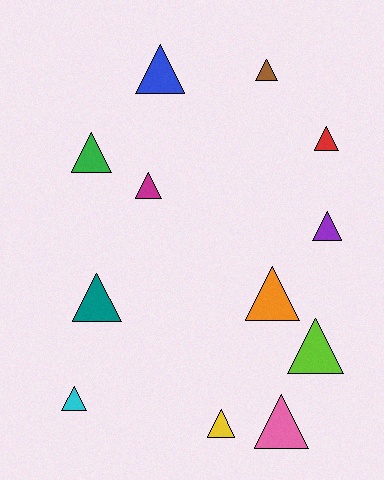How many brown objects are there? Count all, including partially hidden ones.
There is 1 brown object.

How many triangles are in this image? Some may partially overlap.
There are 12 triangles.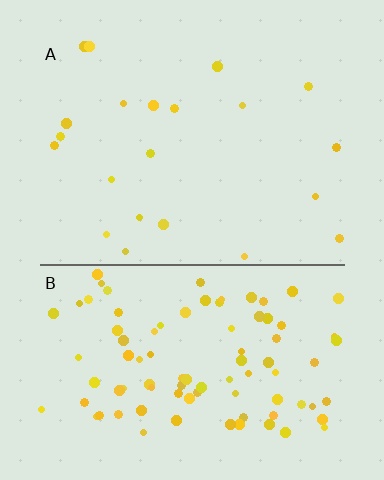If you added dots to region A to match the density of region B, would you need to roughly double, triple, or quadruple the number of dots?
Approximately quadruple.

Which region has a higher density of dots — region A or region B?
B (the bottom).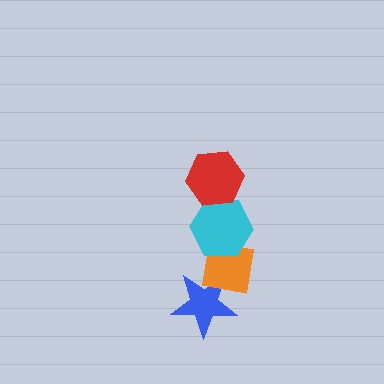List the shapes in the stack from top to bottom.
From top to bottom: the red hexagon, the cyan hexagon, the orange square, the blue star.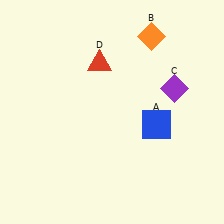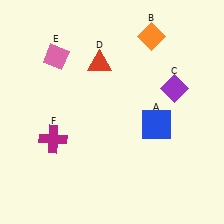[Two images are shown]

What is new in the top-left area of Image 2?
A pink diamond (E) was added in the top-left area of Image 2.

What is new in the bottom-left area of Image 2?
A magenta cross (F) was added in the bottom-left area of Image 2.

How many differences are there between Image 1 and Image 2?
There are 2 differences between the two images.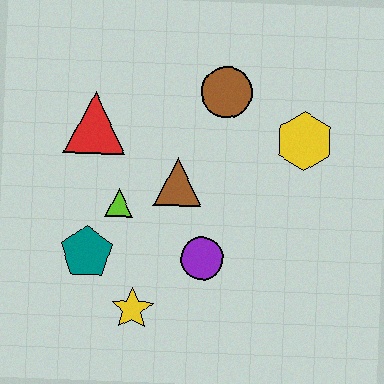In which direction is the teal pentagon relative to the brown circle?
The teal pentagon is below the brown circle.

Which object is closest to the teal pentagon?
The lime triangle is closest to the teal pentagon.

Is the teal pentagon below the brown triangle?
Yes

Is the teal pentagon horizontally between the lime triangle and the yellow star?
No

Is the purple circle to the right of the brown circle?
No